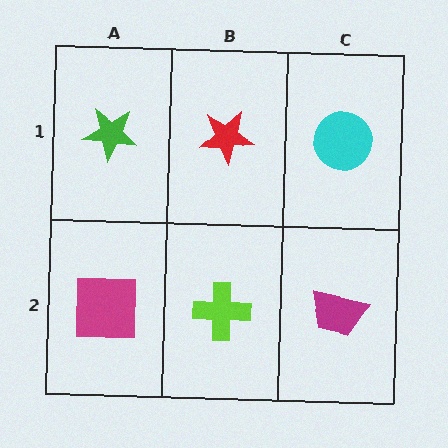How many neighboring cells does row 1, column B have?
3.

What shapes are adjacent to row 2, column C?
A cyan circle (row 1, column C), a lime cross (row 2, column B).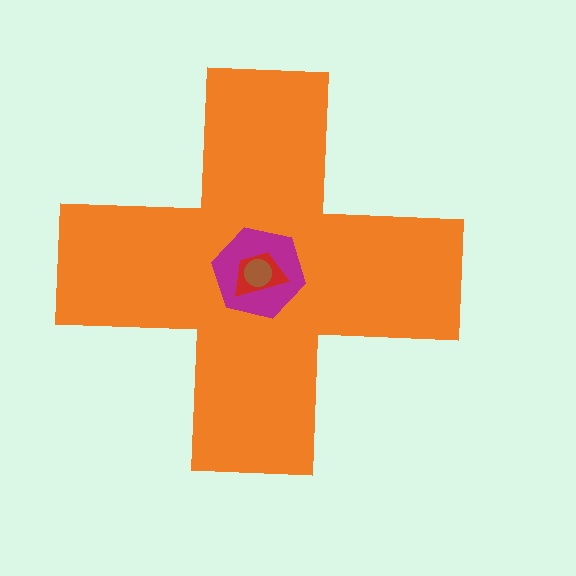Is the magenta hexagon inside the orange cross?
Yes.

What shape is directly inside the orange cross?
The magenta hexagon.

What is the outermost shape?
The orange cross.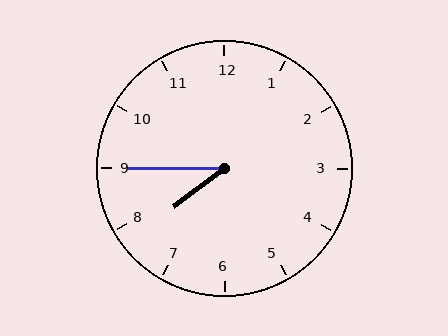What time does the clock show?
7:45.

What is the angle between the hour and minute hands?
Approximately 38 degrees.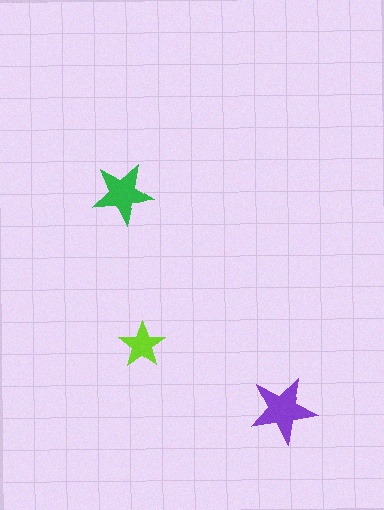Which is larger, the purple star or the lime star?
The purple one.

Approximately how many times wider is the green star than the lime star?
About 1.5 times wider.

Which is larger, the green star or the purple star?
The purple one.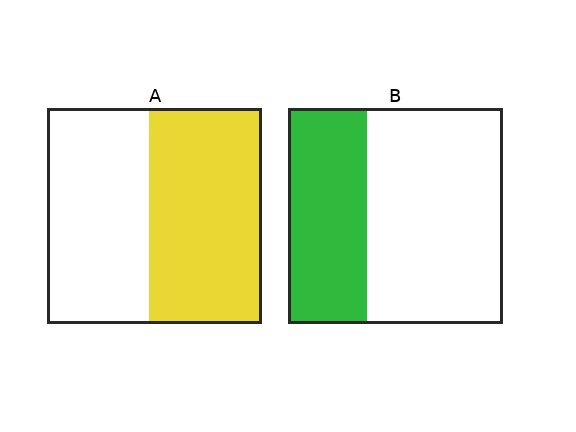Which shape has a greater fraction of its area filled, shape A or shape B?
Shape A.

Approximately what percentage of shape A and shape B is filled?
A is approximately 55% and B is approximately 35%.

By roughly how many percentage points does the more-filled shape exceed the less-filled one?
By roughly 15 percentage points (A over B).